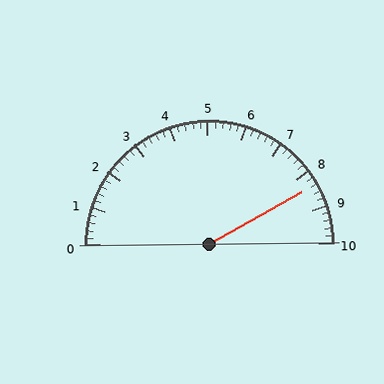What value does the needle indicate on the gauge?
The needle indicates approximately 8.4.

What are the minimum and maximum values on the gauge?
The gauge ranges from 0 to 10.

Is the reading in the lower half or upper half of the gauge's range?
The reading is in the upper half of the range (0 to 10).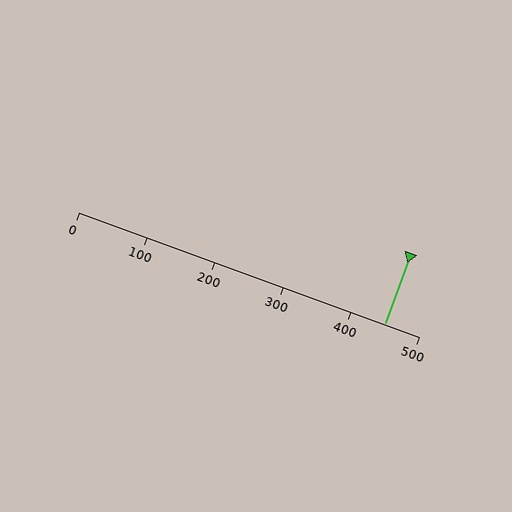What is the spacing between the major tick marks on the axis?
The major ticks are spaced 100 apart.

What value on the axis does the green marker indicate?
The marker indicates approximately 450.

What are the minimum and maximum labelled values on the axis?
The axis runs from 0 to 500.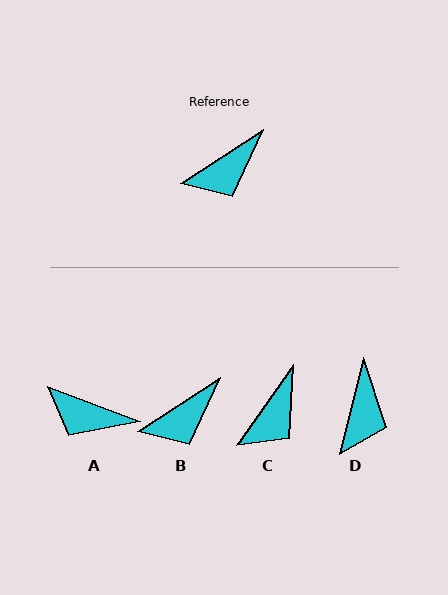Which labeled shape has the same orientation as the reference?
B.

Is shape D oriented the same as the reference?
No, it is off by about 43 degrees.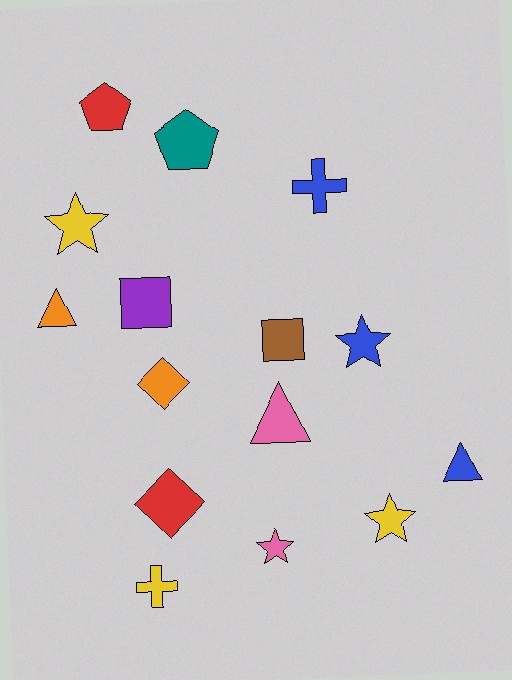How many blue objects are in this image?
There are 3 blue objects.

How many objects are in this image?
There are 15 objects.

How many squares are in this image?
There are 2 squares.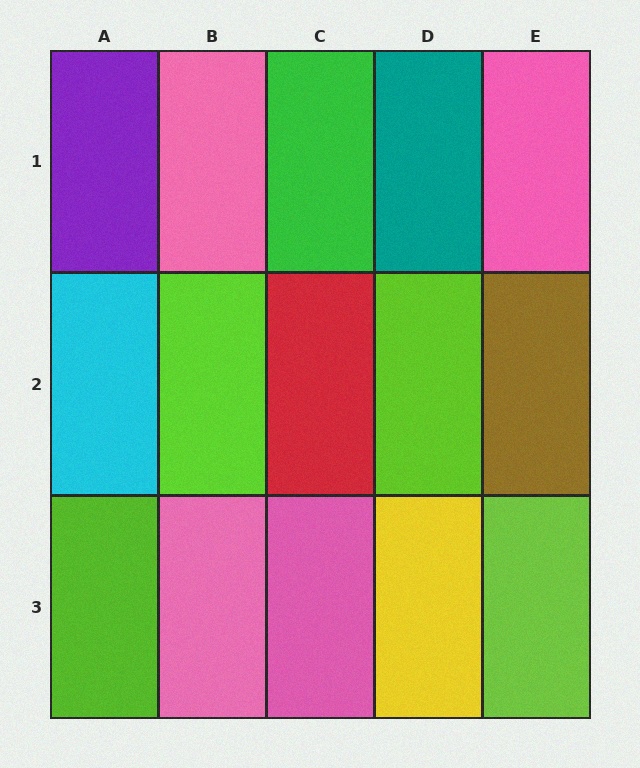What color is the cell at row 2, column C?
Red.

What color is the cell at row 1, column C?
Green.